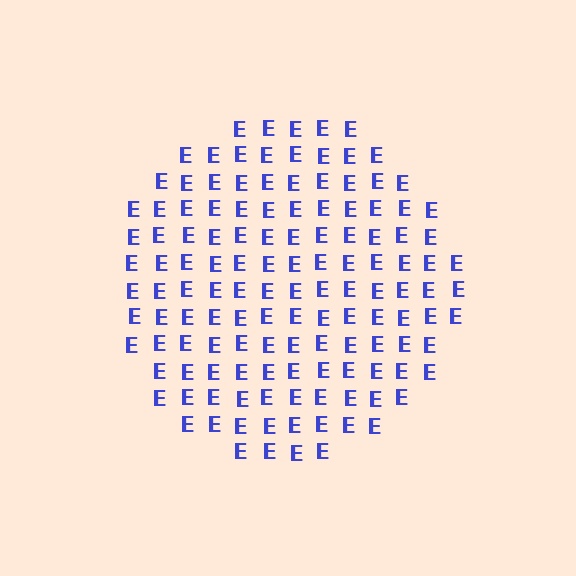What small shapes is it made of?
It is made of small letter E's.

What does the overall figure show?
The overall figure shows a circle.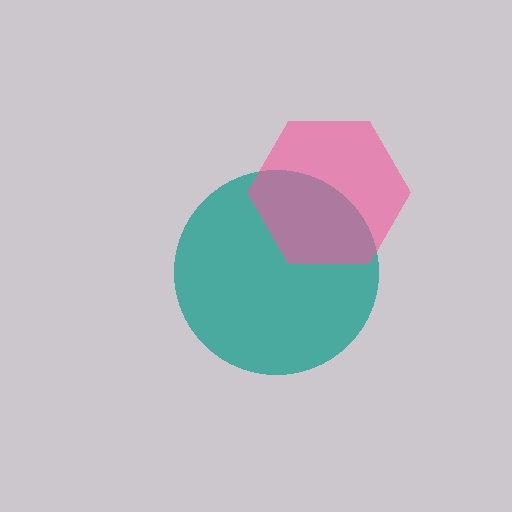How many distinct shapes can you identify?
There are 2 distinct shapes: a teal circle, a pink hexagon.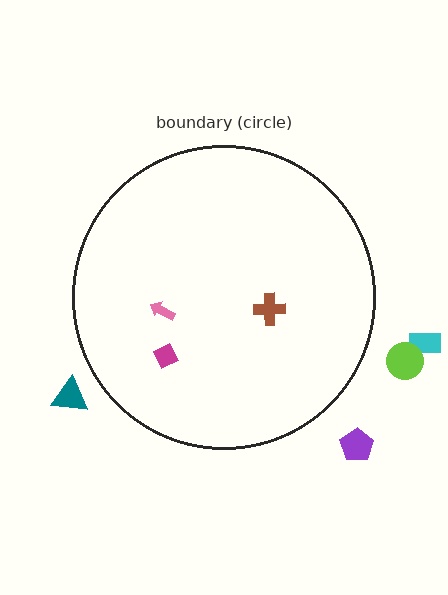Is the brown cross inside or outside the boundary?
Inside.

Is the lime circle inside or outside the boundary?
Outside.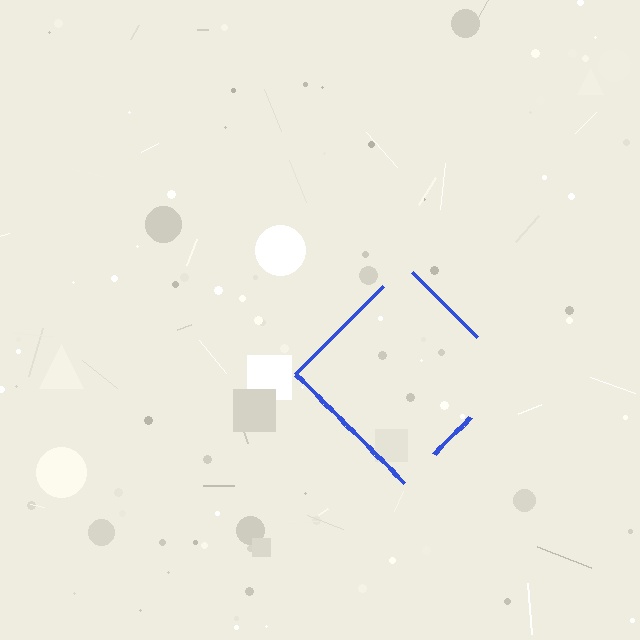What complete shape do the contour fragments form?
The contour fragments form a diamond.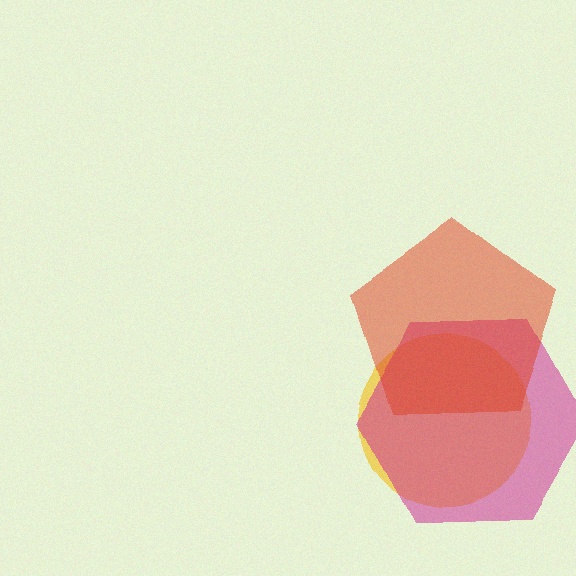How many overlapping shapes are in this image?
There are 3 overlapping shapes in the image.